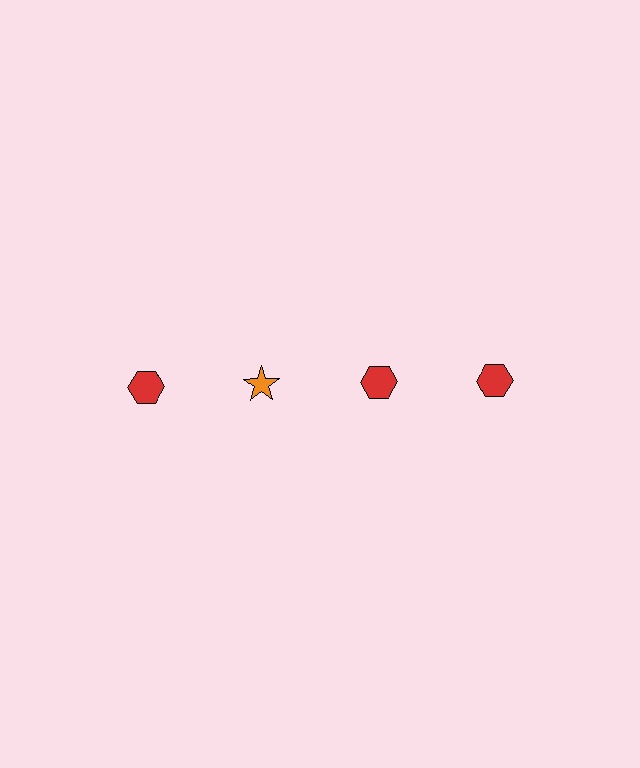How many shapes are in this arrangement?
There are 4 shapes arranged in a grid pattern.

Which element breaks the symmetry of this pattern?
The orange star in the top row, second from left column breaks the symmetry. All other shapes are red hexagons.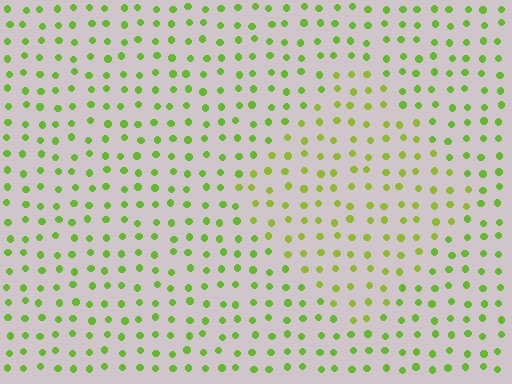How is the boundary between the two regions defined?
The boundary is defined purely by a slight shift in hue (about 18 degrees). Spacing, size, and orientation are identical on both sides.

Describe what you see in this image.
The image is filled with small lime elements in a uniform arrangement. A diamond-shaped region is visible where the elements are tinted to a slightly different hue, forming a subtle color boundary.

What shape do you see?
I see a diamond.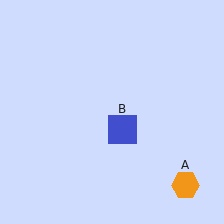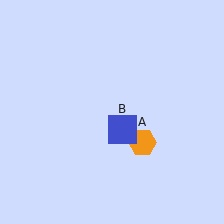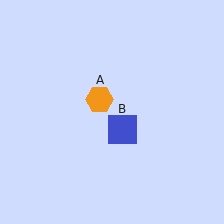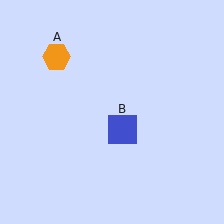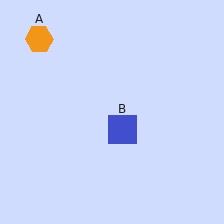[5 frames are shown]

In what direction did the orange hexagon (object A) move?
The orange hexagon (object A) moved up and to the left.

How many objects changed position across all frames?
1 object changed position: orange hexagon (object A).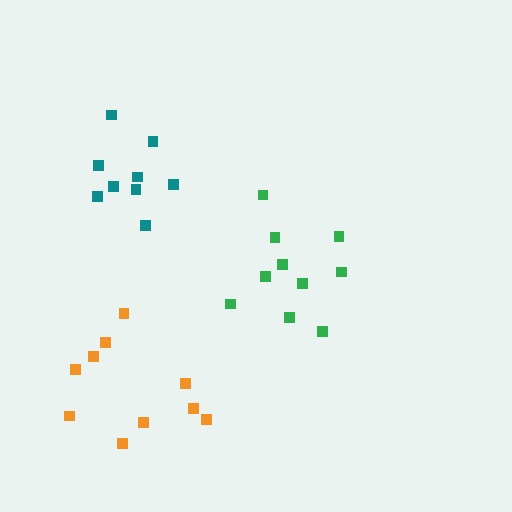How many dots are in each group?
Group 1: 9 dots, Group 2: 10 dots, Group 3: 10 dots (29 total).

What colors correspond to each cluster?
The clusters are colored: teal, green, orange.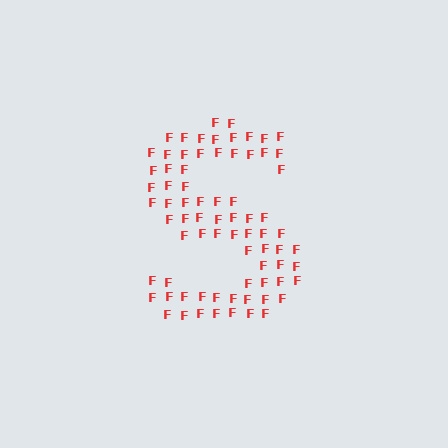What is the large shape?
The large shape is the letter S.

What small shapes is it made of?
It is made of small letter F's.